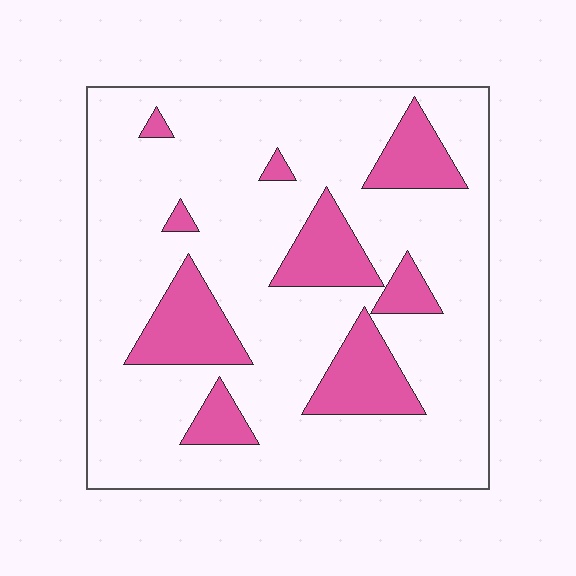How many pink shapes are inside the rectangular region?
9.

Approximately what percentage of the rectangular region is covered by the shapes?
Approximately 20%.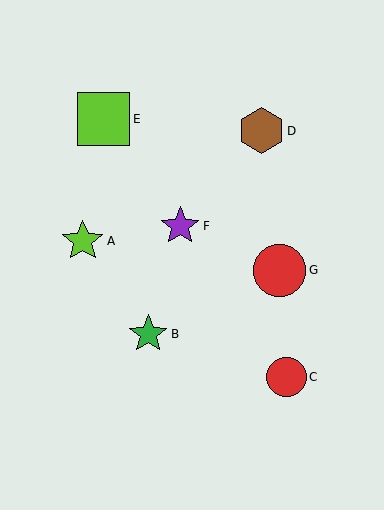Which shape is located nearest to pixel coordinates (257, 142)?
The brown hexagon (labeled D) at (262, 131) is nearest to that location.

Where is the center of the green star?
The center of the green star is at (148, 334).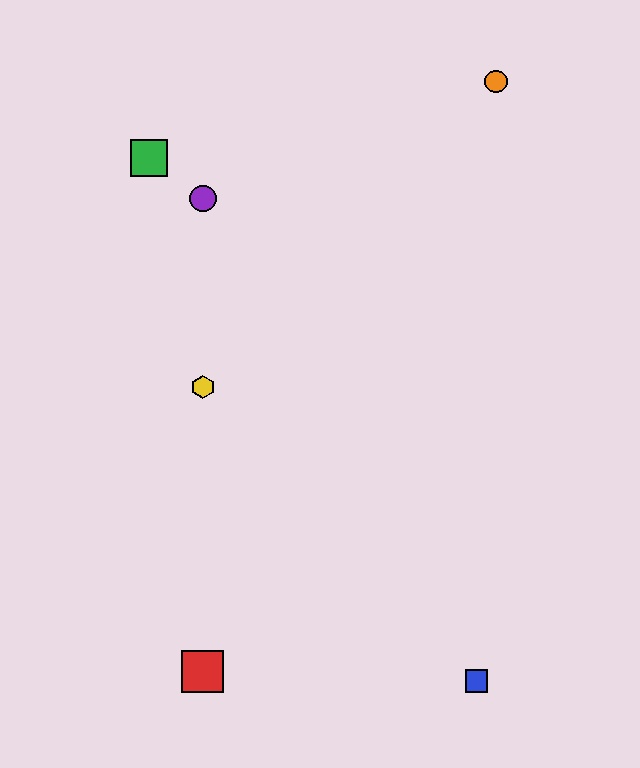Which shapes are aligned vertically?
The red square, the yellow hexagon, the purple circle are aligned vertically.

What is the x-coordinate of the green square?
The green square is at x≈149.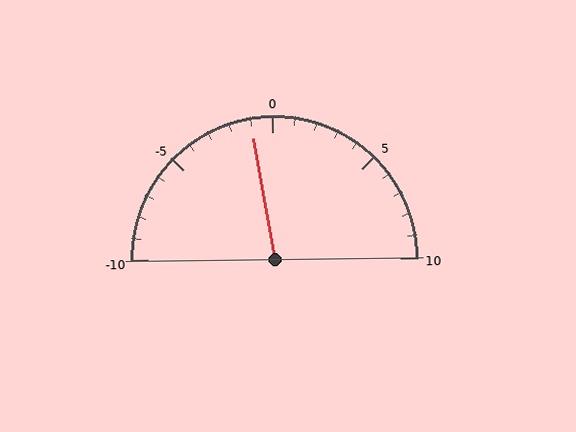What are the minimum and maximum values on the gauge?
The gauge ranges from -10 to 10.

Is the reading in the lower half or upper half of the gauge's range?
The reading is in the lower half of the range (-10 to 10).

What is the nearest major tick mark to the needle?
The nearest major tick mark is 0.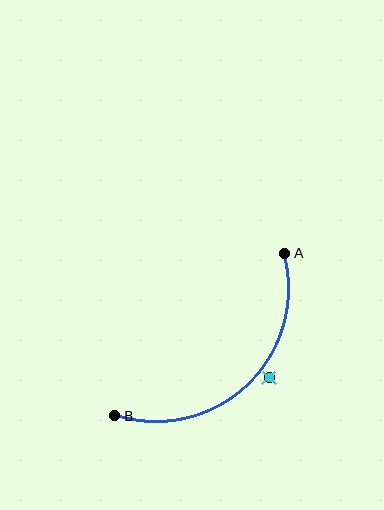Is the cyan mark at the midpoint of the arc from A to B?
No — the cyan mark does not lie on the arc at all. It sits slightly outside the curve.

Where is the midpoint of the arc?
The arc midpoint is the point on the curve farthest from the straight line joining A and B. It sits below and to the right of that line.